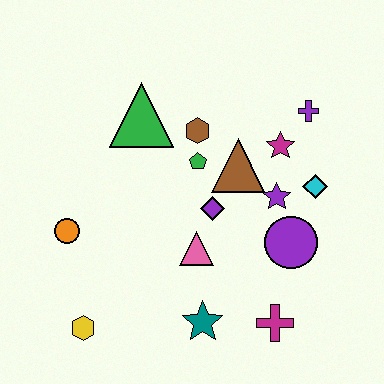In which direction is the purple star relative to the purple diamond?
The purple star is to the right of the purple diamond.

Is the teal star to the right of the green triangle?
Yes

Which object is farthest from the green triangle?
The magenta cross is farthest from the green triangle.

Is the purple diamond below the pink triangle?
No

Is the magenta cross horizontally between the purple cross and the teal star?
Yes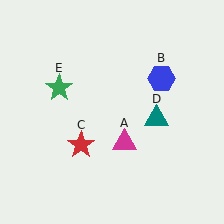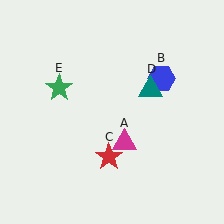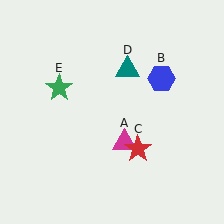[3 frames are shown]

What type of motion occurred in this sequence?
The red star (object C), teal triangle (object D) rotated counterclockwise around the center of the scene.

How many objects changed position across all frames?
2 objects changed position: red star (object C), teal triangle (object D).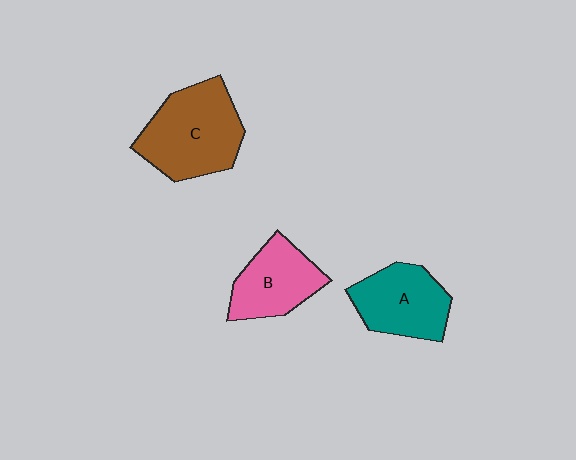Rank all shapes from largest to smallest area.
From largest to smallest: C (brown), A (teal), B (pink).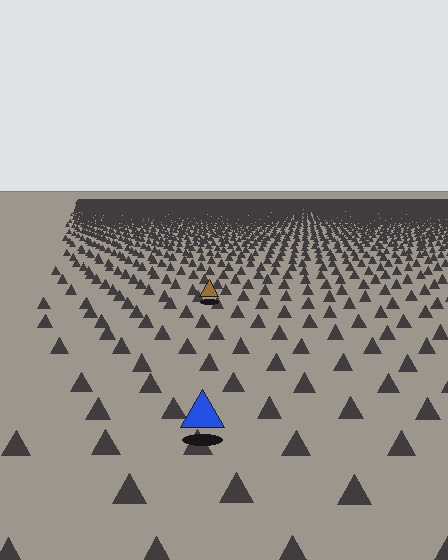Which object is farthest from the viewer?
The brown triangle is farthest from the viewer. It appears smaller and the ground texture around it is denser.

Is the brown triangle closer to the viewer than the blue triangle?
No. The blue triangle is closer — you can tell from the texture gradient: the ground texture is coarser near it.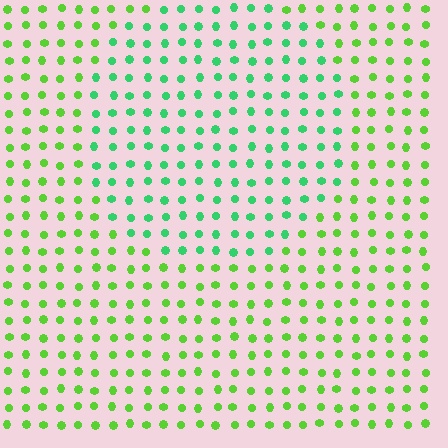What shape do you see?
I see a circle.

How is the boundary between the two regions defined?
The boundary is defined purely by a slight shift in hue (about 37 degrees). Spacing, size, and orientation are identical on both sides.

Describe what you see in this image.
The image is filled with small lime elements in a uniform arrangement. A circle-shaped region is visible where the elements are tinted to a slightly different hue, forming a subtle color boundary.